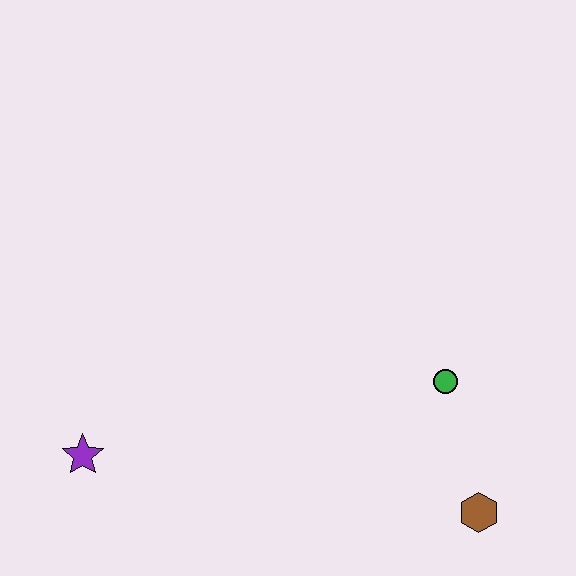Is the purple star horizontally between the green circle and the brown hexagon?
No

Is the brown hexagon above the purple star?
No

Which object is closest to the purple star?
The green circle is closest to the purple star.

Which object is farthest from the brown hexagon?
The purple star is farthest from the brown hexagon.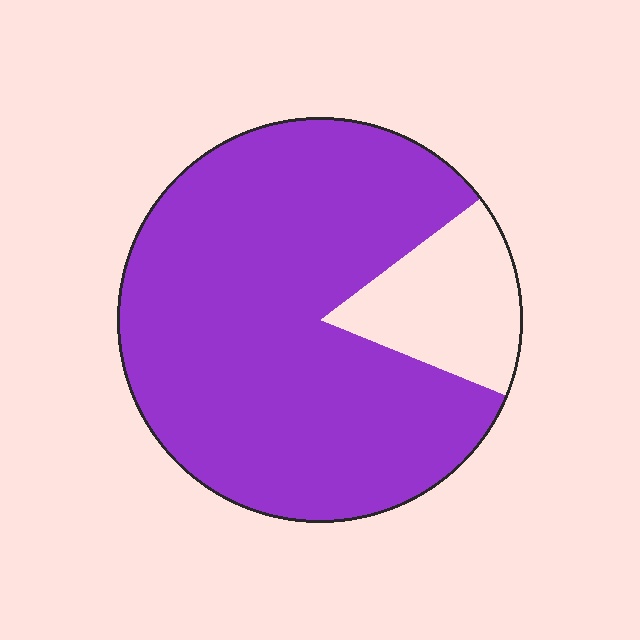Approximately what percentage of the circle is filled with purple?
Approximately 85%.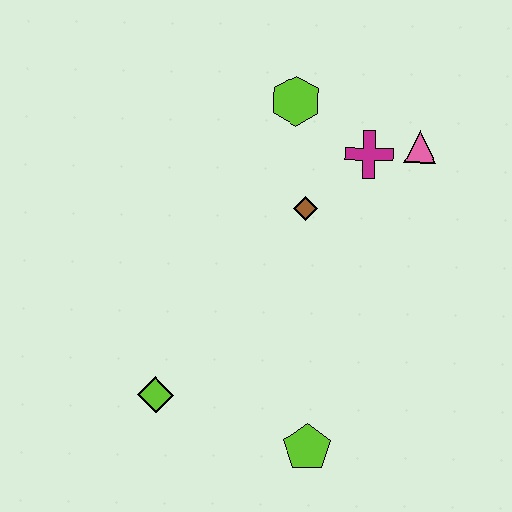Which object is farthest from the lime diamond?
The pink triangle is farthest from the lime diamond.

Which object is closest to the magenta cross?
The pink triangle is closest to the magenta cross.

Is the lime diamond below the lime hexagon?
Yes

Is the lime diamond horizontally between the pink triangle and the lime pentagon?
No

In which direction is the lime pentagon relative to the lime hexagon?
The lime pentagon is below the lime hexagon.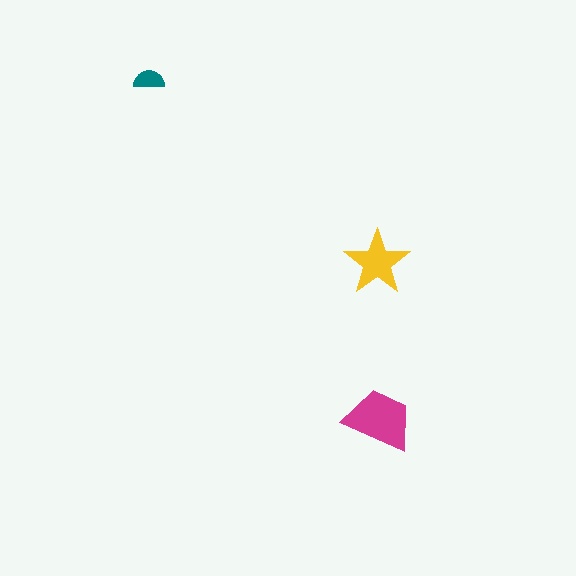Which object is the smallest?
The teal semicircle.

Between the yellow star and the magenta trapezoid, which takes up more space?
The magenta trapezoid.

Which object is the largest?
The magenta trapezoid.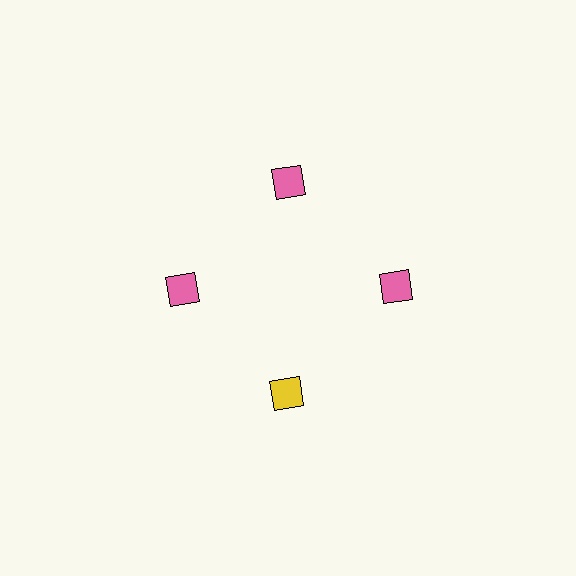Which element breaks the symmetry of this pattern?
The yellow diamond at roughly the 6 o'clock position breaks the symmetry. All other shapes are pink diamonds.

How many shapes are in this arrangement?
There are 4 shapes arranged in a ring pattern.